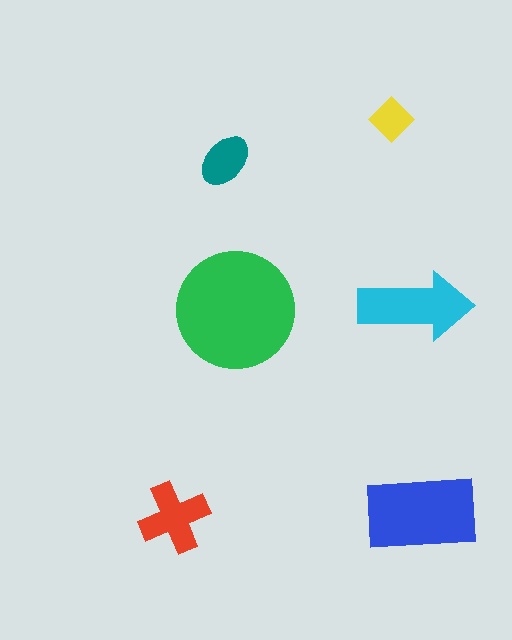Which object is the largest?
The green circle.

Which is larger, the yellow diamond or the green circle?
The green circle.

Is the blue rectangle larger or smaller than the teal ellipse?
Larger.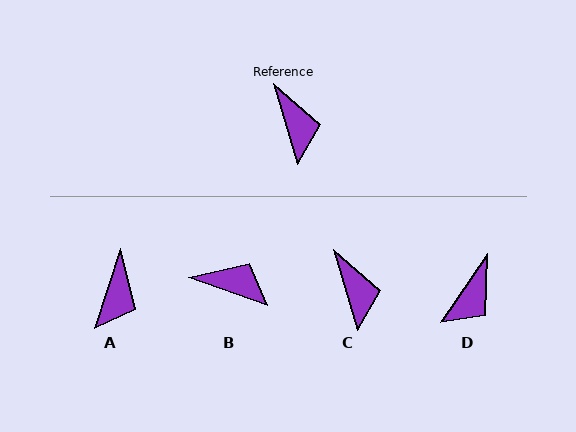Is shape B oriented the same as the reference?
No, it is off by about 53 degrees.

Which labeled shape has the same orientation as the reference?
C.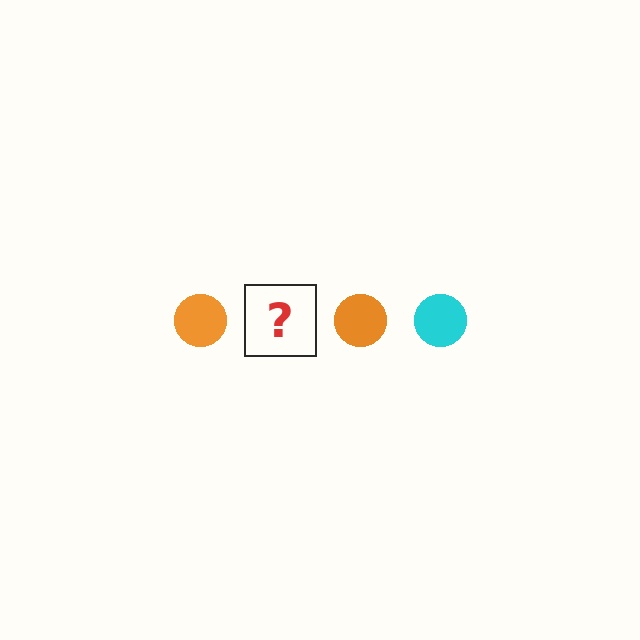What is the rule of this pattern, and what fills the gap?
The rule is that the pattern cycles through orange, cyan circles. The gap should be filled with a cyan circle.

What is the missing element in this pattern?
The missing element is a cyan circle.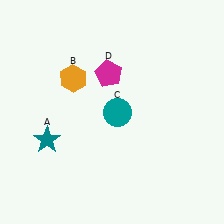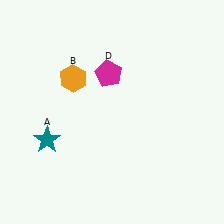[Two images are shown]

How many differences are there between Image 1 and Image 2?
There is 1 difference between the two images.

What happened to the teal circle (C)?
The teal circle (C) was removed in Image 2. It was in the bottom-right area of Image 1.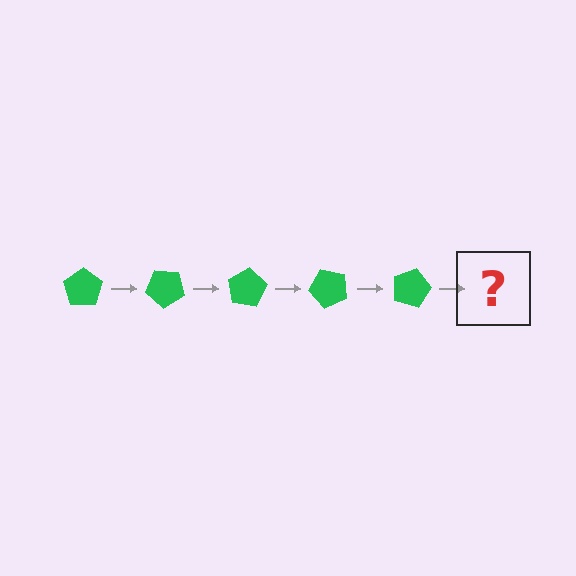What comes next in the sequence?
The next element should be a green pentagon rotated 200 degrees.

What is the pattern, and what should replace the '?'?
The pattern is that the pentagon rotates 40 degrees each step. The '?' should be a green pentagon rotated 200 degrees.